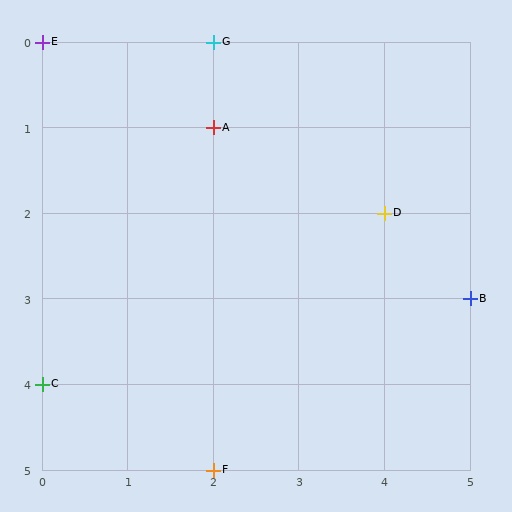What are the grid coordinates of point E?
Point E is at grid coordinates (0, 0).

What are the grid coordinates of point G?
Point G is at grid coordinates (2, 0).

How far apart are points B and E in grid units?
Points B and E are 5 columns and 3 rows apart (about 5.8 grid units diagonally).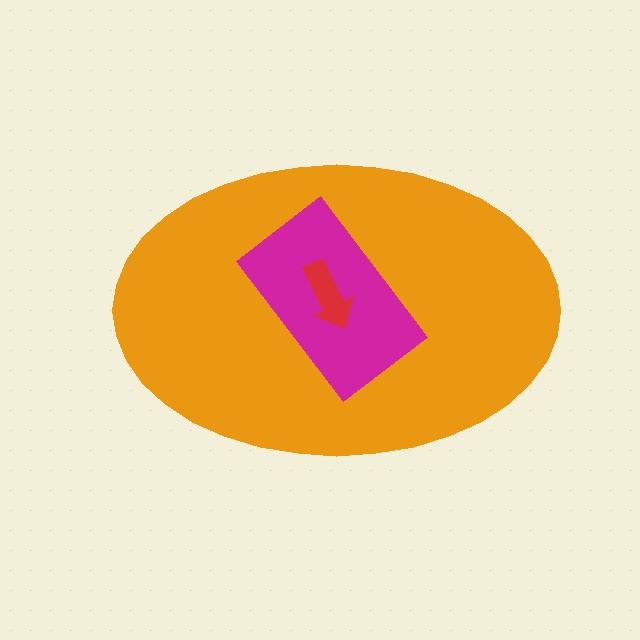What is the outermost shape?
The orange ellipse.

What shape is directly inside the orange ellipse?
The magenta rectangle.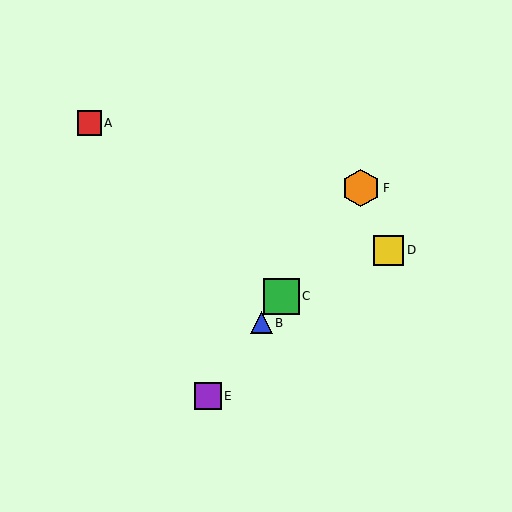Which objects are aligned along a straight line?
Objects B, C, E, F are aligned along a straight line.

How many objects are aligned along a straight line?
4 objects (B, C, E, F) are aligned along a straight line.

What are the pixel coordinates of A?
Object A is at (89, 123).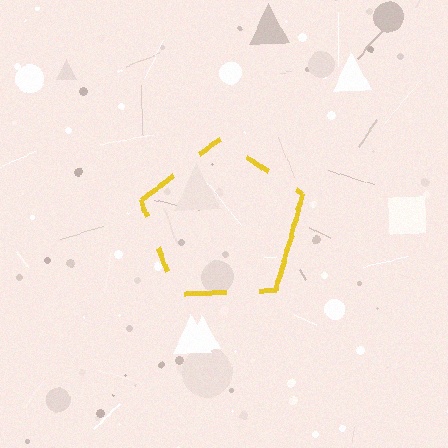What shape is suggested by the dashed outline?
The dashed outline suggests a pentagon.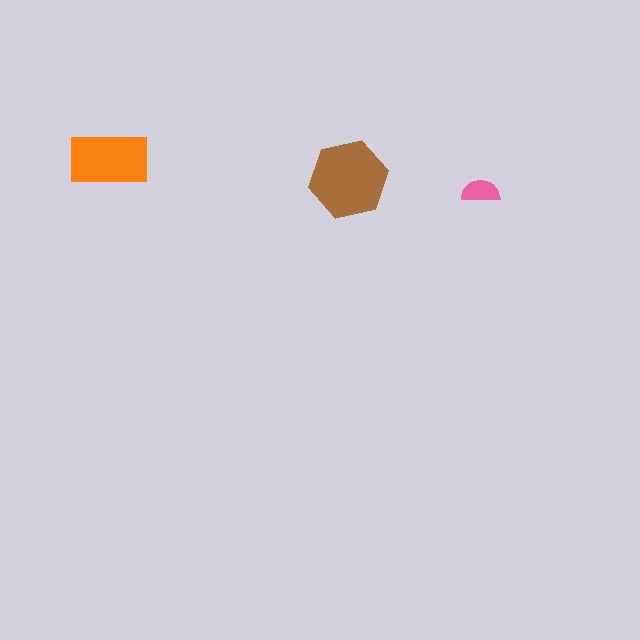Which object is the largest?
The brown hexagon.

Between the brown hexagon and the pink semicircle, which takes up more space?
The brown hexagon.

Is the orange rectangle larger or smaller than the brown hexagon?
Smaller.